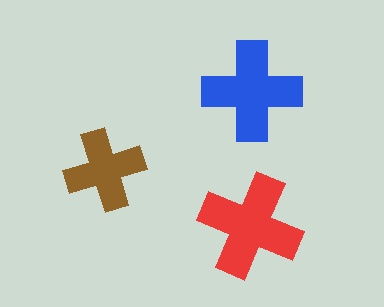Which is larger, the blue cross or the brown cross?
The blue one.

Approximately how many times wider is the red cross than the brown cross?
About 1.5 times wider.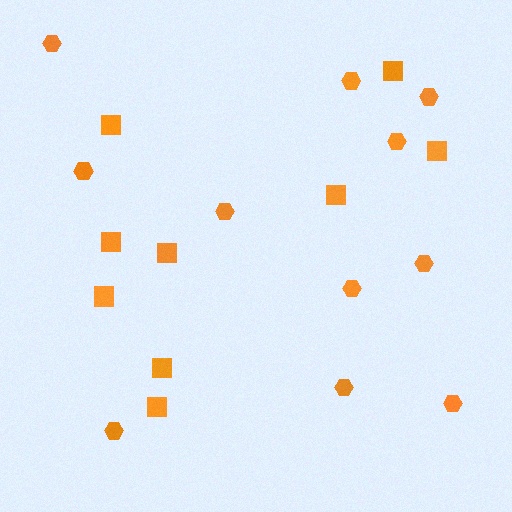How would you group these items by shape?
There are 2 groups: one group of hexagons (11) and one group of squares (9).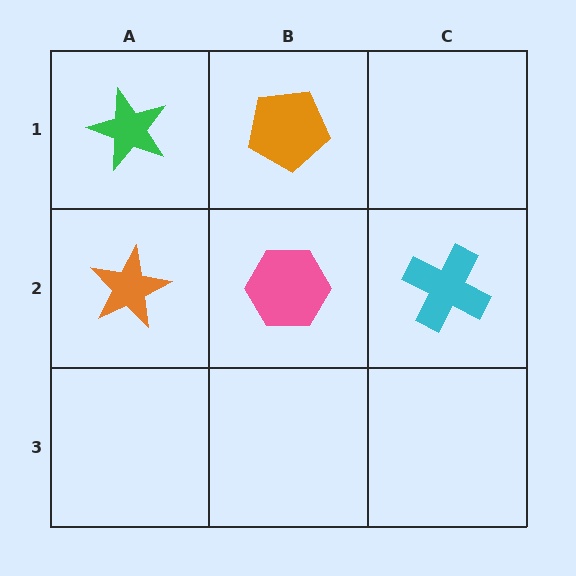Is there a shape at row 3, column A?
No, that cell is empty.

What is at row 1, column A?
A green star.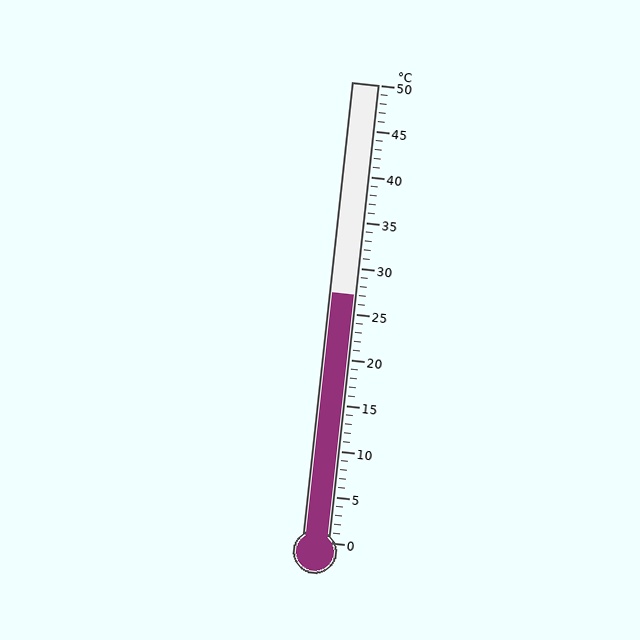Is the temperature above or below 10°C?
The temperature is above 10°C.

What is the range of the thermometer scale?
The thermometer scale ranges from 0°C to 50°C.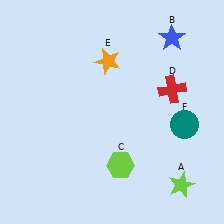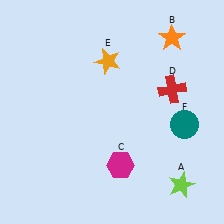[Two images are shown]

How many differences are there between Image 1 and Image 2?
There are 2 differences between the two images.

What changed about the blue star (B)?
In Image 1, B is blue. In Image 2, it changed to orange.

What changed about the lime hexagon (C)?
In Image 1, C is lime. In Image 2, it changed to magenta.